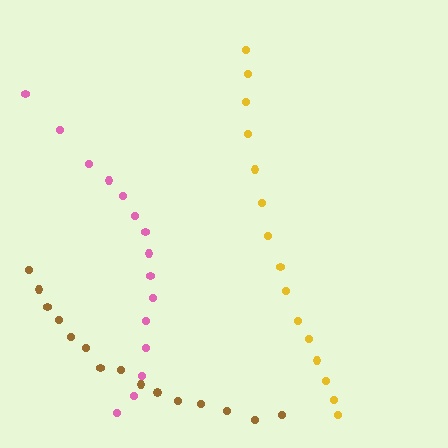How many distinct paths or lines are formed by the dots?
There are 3 distinct paths.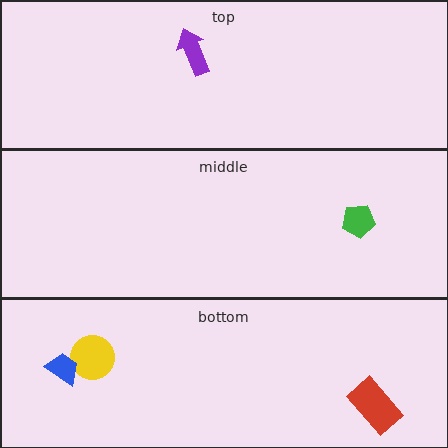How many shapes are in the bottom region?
3.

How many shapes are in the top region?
1.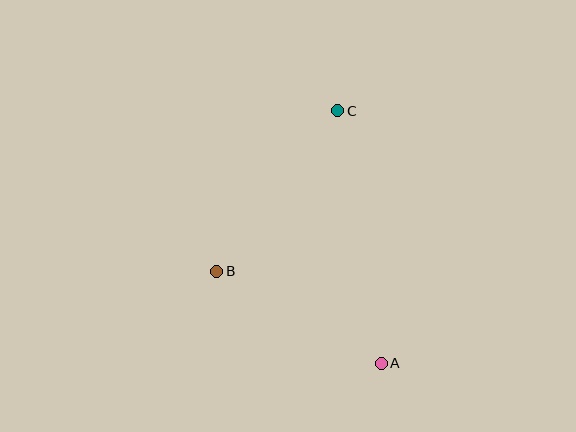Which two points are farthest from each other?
Points A and C are farthest from each other.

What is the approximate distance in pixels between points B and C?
The distance between B and C is approximately 201 pixels.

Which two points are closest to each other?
Points A and B are closest to each other.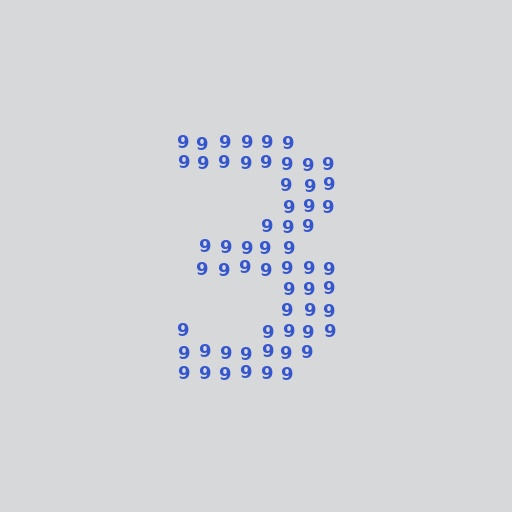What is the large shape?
The large shape is the digit 3.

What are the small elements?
The small elements are digit 9's.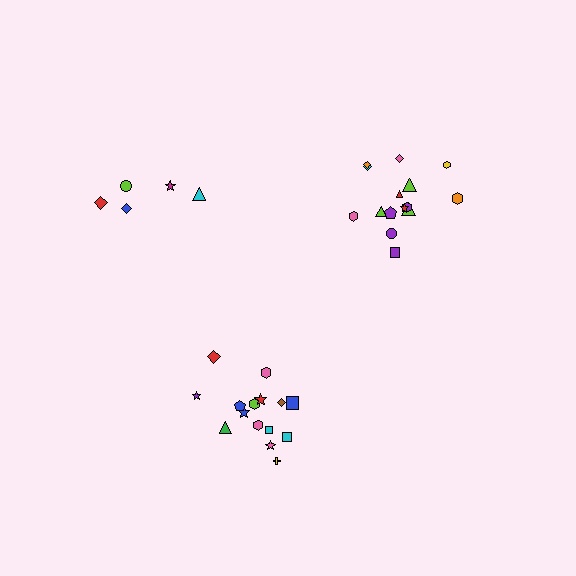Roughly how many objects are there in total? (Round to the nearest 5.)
Roughly 35 objects in total.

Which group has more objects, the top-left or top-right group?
The top-right group.